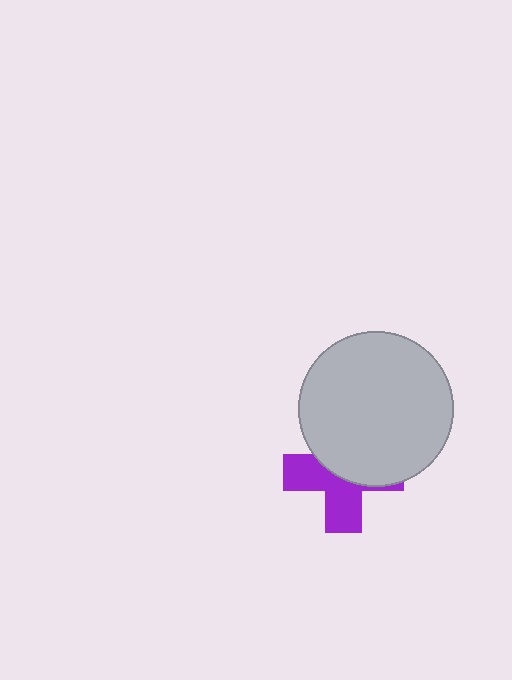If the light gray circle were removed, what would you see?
You would see the complete purple cross.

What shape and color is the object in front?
The object in front is a light gray circle.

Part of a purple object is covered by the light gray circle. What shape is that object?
It is a cross.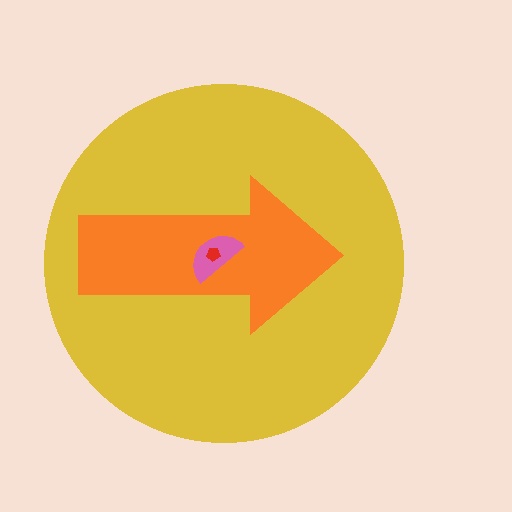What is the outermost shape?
The yellow circle.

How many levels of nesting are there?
4.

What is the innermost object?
The red pentagon.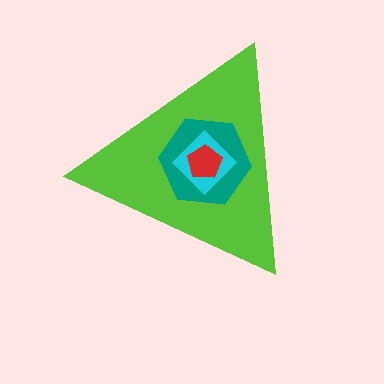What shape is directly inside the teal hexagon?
The cyan diamond.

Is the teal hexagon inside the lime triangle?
Yes.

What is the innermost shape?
The red pentagon.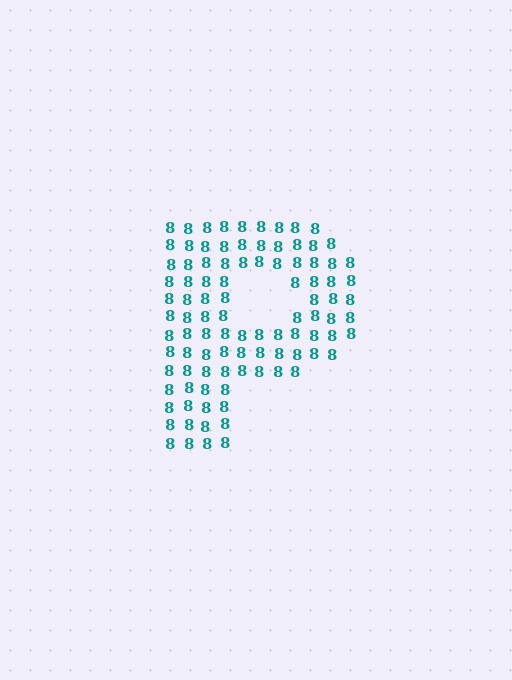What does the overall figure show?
The overall figure shows the letter P.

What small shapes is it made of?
It is made of small digit 8's.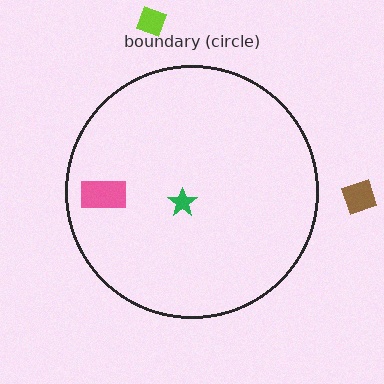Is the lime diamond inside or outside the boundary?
Outside.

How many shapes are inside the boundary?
2 inside, 2 outside.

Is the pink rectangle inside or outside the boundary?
Inside.